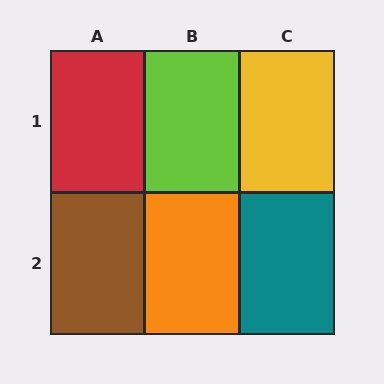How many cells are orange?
1 cell is orange.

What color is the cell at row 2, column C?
Teal.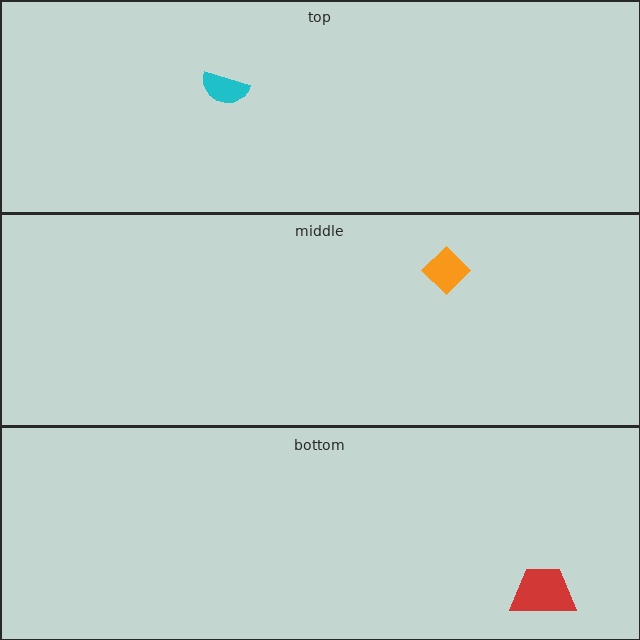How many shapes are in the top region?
1.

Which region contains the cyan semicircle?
The top region.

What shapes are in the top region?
The cyan semicircle.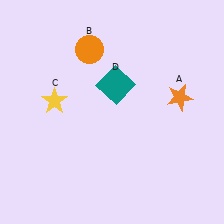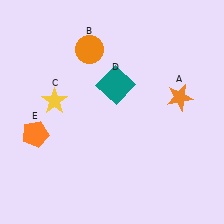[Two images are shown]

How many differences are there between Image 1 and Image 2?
There is 1 difference between the two images.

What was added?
An orange pentagon (E) was added in Image 2.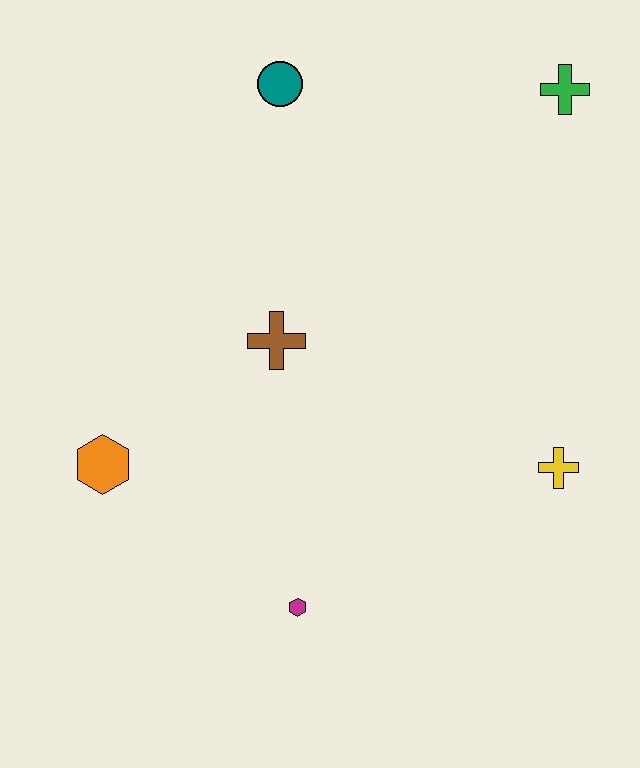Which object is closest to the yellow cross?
The magenta hexagon is closest to the yellow cross.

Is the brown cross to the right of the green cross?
No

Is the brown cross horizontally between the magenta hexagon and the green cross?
No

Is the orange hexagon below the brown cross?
Yes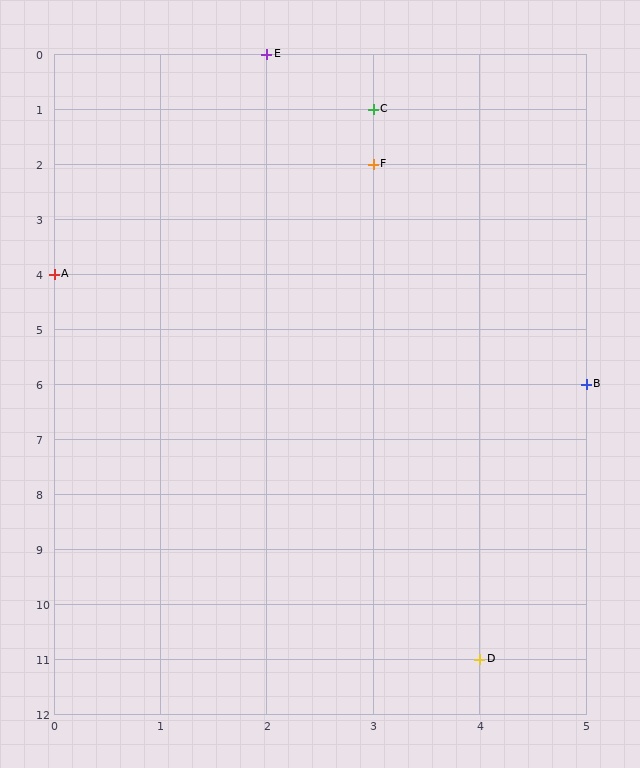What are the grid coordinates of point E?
Point E is at grid coordinates (2, 0).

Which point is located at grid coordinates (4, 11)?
Point D is at (4, 11).